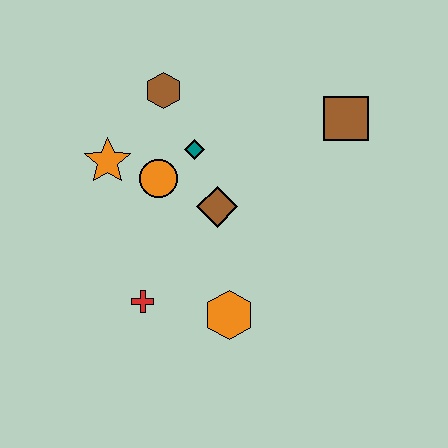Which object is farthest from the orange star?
The brown square is farthest from the orange star.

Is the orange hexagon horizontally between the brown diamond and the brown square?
Yes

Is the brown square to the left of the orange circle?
No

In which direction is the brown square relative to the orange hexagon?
The brown square is above the orange hexagon.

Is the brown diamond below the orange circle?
Yes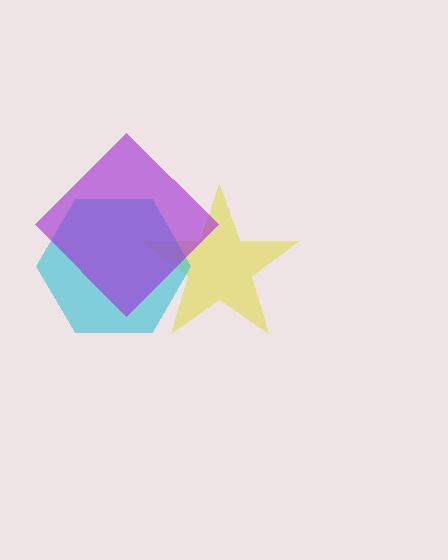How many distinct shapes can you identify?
There are 3 distinct shapes: a yellow star, a cyan hexagon, a purple diamond.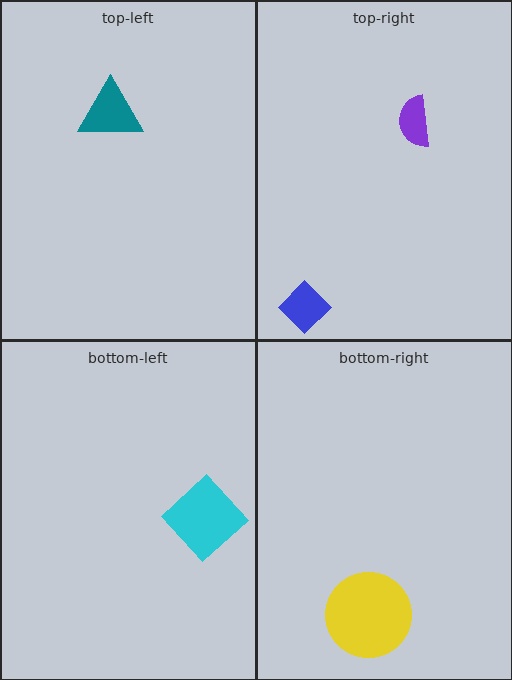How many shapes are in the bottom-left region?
1.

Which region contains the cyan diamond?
The bottom-left region.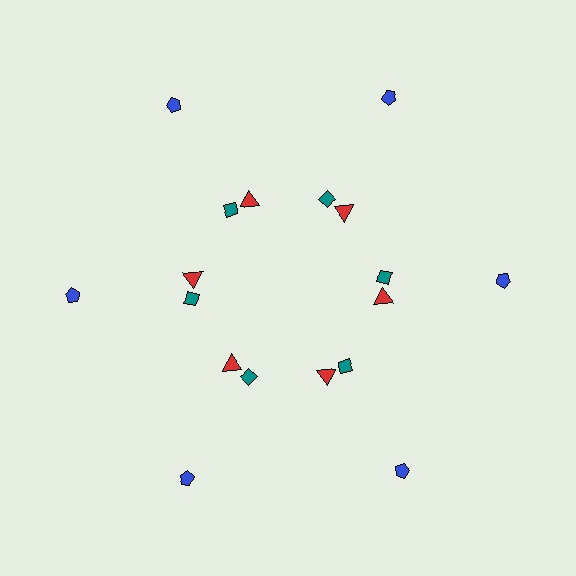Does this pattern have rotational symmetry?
Yes, this pattern has 6-fold rotational symmetry. It looks the same after rotating 60 degrees around the center.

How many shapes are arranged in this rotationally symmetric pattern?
There are 18 shapes, arranged in 6 groups of 3.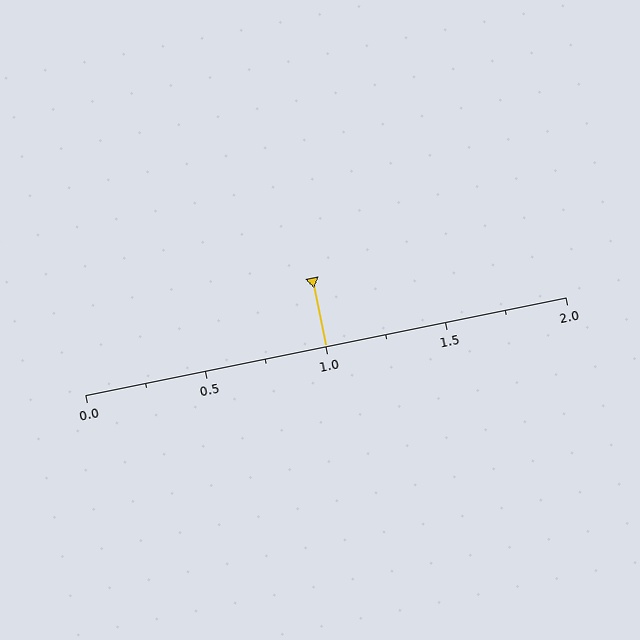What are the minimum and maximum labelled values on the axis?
The axis runs from 0.0 to 2.0.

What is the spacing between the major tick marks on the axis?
The major ticks are spaced 0.5 apart.